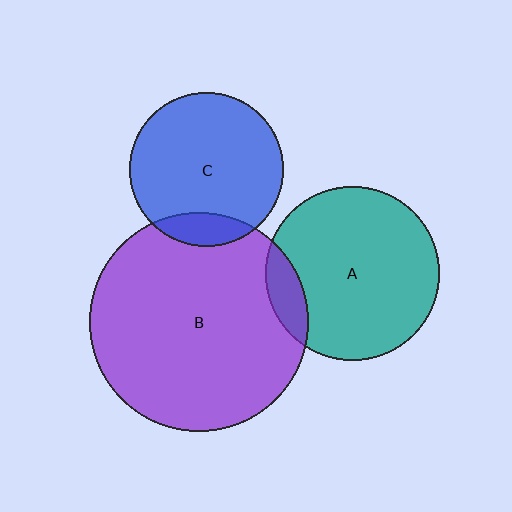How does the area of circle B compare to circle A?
Approximately 1.6 times.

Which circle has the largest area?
Circle B (purple).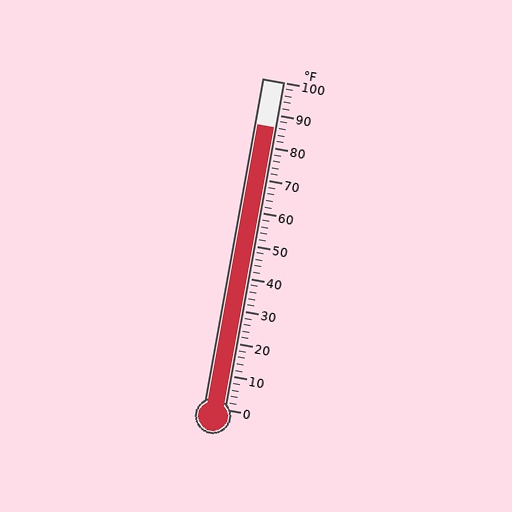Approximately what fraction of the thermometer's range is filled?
The thermometer is filled to approximately 85% of its range.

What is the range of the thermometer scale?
The thermometer scale ranges from 0°F to 100°F.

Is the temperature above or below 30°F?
The temperature is above 30°F.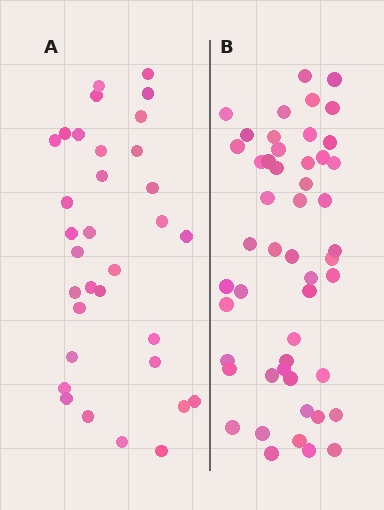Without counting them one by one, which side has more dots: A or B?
Region B (the right region) has more dots.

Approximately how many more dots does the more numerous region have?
Region B has approximately 15 more dots than region A.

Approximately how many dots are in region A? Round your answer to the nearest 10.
About 30 dots. (The exact count is 33, which rounds to 30.)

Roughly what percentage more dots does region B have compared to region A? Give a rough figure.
About 50% more.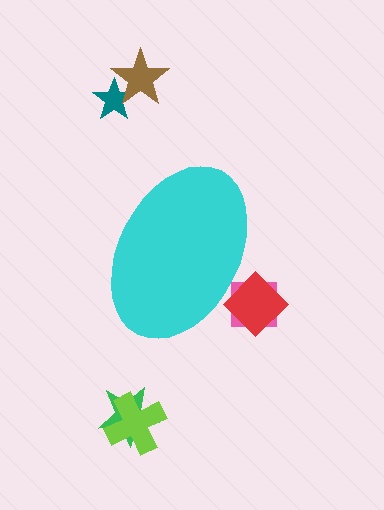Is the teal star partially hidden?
No, the teal star is fully visible.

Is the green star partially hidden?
No, the green star is fully visible.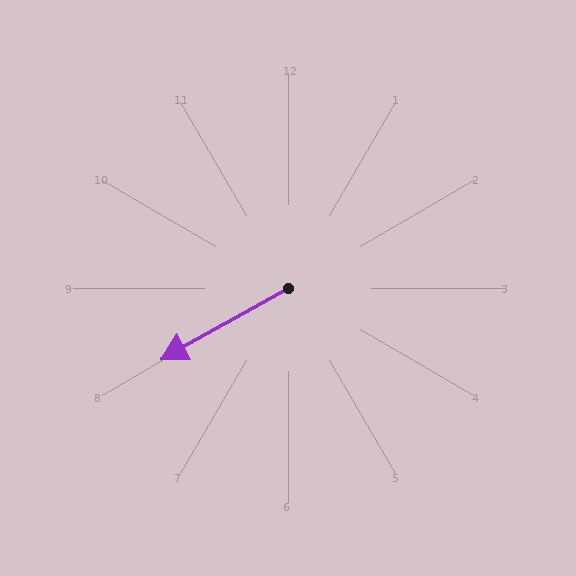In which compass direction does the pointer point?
Southwest.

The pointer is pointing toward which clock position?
Roughly 8 o'clock.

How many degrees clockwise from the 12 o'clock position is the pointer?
Approximately 241 degrees.